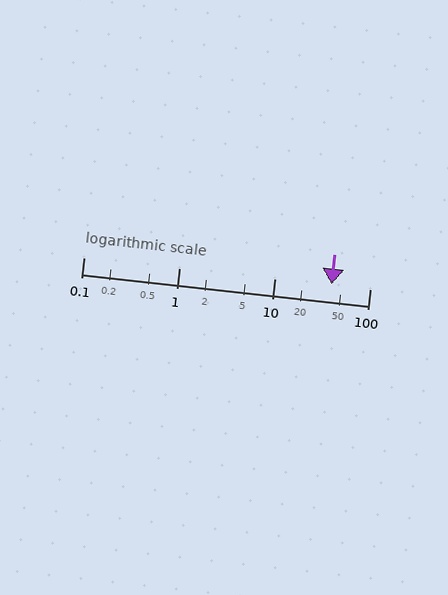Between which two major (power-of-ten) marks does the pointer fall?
The pointer is between 10 and 100.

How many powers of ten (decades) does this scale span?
The scale spans 3 decades, from 0.1 to 100.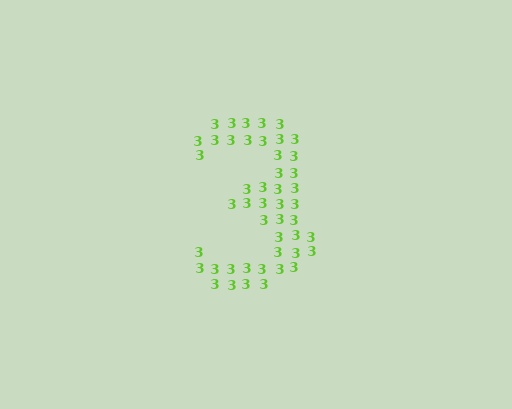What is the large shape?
The large shape is the digit 3.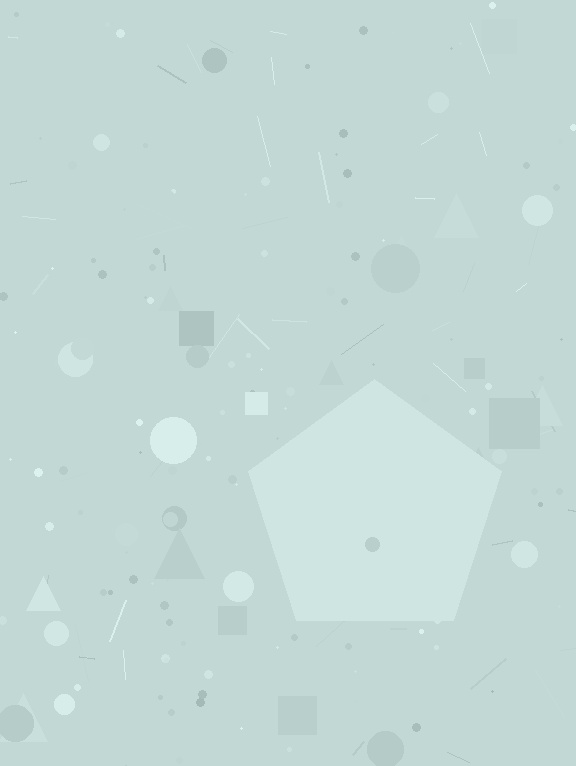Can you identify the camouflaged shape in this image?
The camouflaged shape is a pentagon.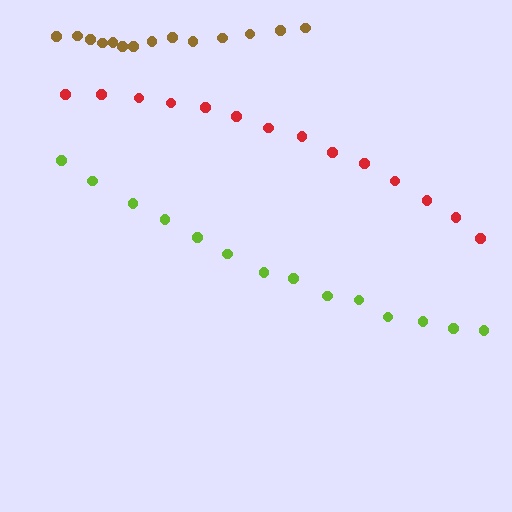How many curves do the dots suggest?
There are 3 distinct paths.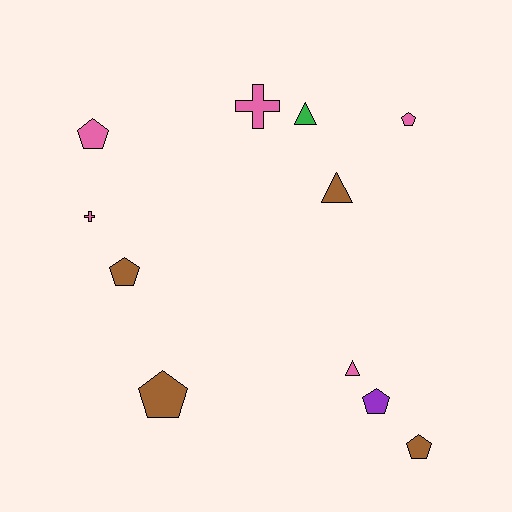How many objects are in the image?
There are 11 objects.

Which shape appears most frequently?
Pentagon, with 6 objects.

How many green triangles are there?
There is 1 green triangle.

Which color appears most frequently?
Pink, with 5 objects.